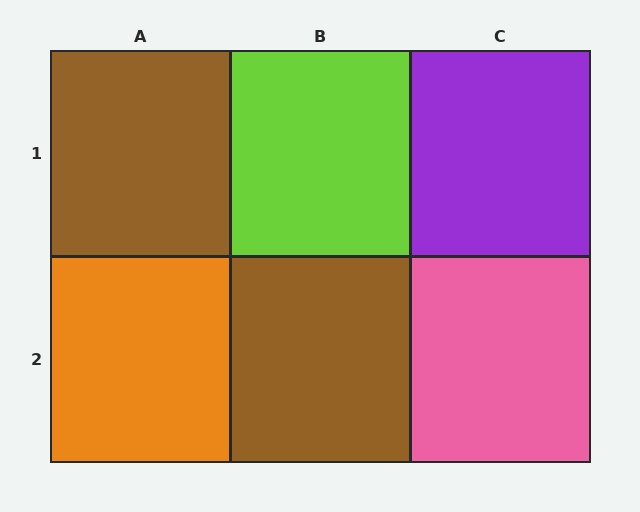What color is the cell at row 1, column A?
Brown.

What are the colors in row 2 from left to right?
Orange, brown, pink.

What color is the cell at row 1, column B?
Lime.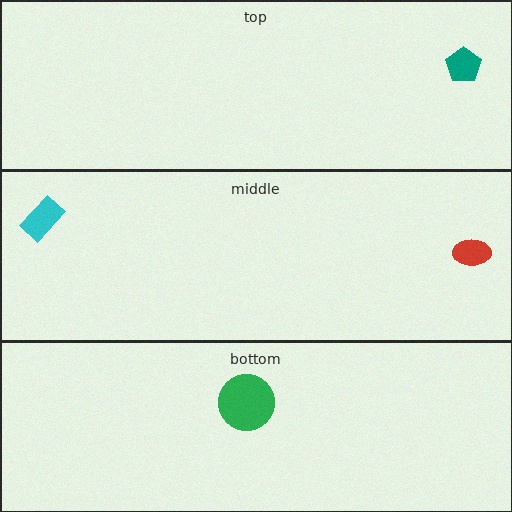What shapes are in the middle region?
The red ellipse, the cyan rectangle.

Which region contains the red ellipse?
The middle region.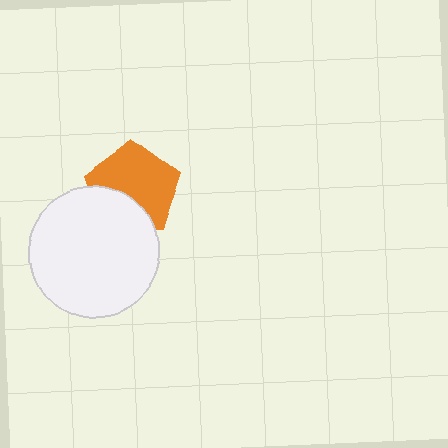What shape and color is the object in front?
The object in front is a white circle.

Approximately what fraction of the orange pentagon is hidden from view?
Roughly 33% of the orange pentagon is hidden behind the white circle.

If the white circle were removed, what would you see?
You would see the complete orange pentagon.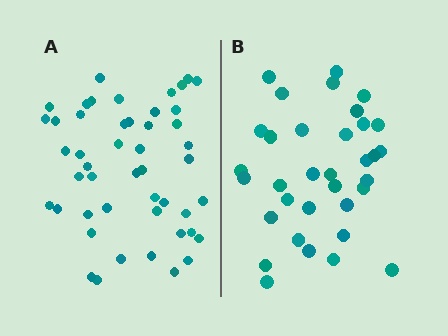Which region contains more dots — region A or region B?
Region A (the left region) has more dots.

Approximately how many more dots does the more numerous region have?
Region A has approximately 15 more dots than region B.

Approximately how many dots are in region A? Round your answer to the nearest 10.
About 50 dots. (The exact count is 48, which rounds to 50.)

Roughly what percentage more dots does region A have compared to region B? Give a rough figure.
About 40% more.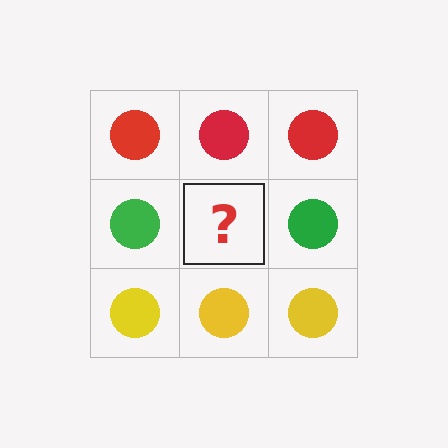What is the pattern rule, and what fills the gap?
The rule is that each row has a consistent color. The gap should be filled with a green circle.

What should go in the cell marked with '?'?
The missing cell should contain a green circle.